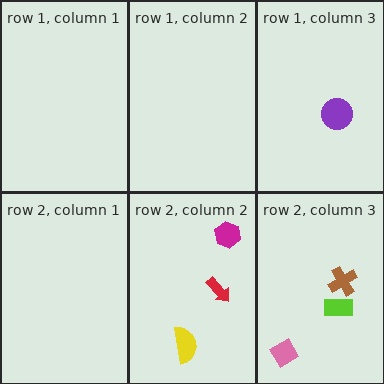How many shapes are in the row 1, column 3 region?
1.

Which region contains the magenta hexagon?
The row 2, column 2 region.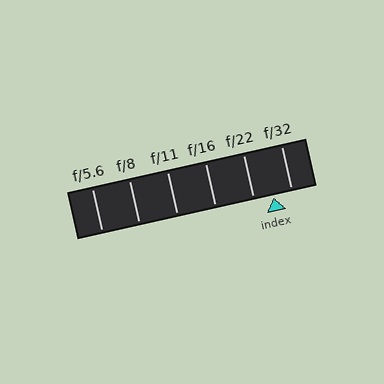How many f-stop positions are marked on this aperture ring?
There are 6 f-stop positions marked.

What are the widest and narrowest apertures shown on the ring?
The widest aperture shown is f/5.6 and the narrowest is f/32.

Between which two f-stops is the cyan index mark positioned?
The index mark is between f/22 and f/32.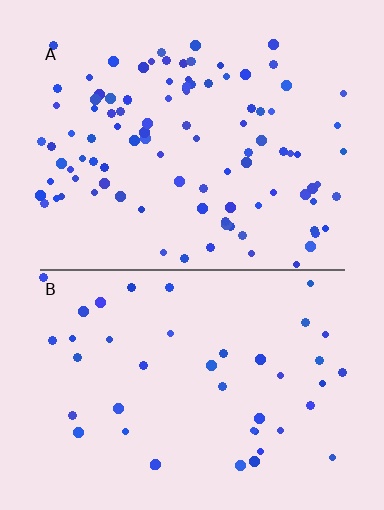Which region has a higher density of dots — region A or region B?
A (the top).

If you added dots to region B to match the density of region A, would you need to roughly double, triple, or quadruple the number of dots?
Approximately double.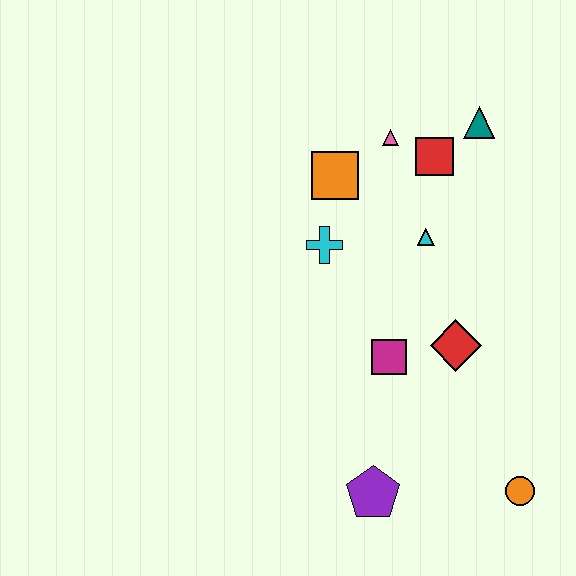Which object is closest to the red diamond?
The magenta square is closest to the red diamond.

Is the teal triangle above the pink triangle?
Yes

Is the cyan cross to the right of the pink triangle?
No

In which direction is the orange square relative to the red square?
The orange square is to the left of the red square.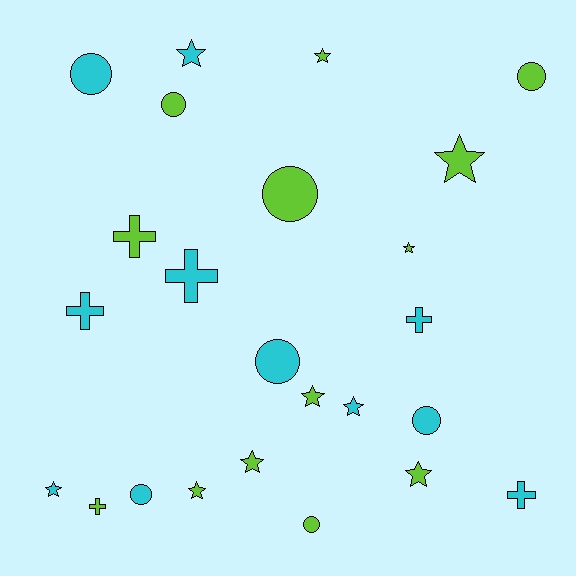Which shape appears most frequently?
Star, with 10 objects.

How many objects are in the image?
There are 24 objects.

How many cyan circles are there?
There are 4 cyan circles.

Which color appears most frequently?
Lime, with 13 objects.